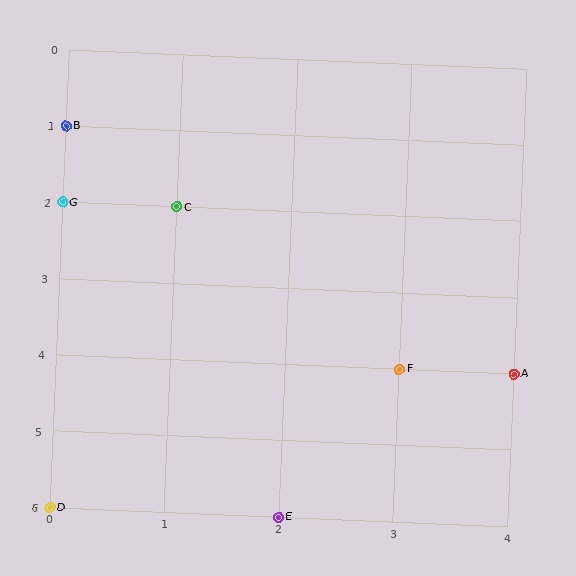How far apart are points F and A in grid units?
Points F and A are 1 column apart.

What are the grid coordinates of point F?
Point F is at grid coordinates (3, 4).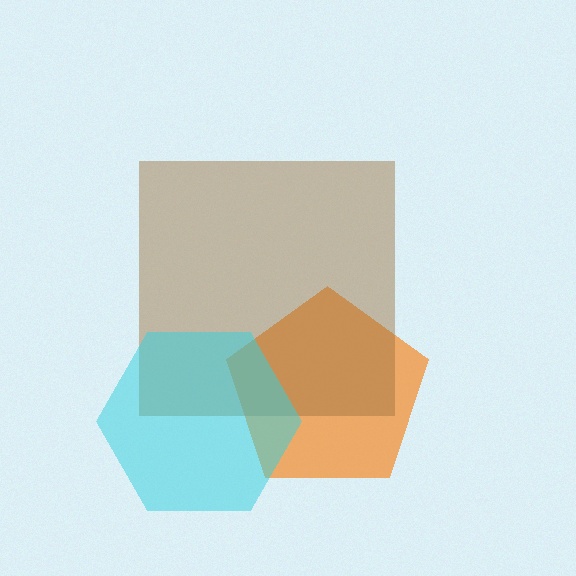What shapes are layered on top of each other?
The layered shapes are: an orange pentagon, a brown square, a cyan hexagon.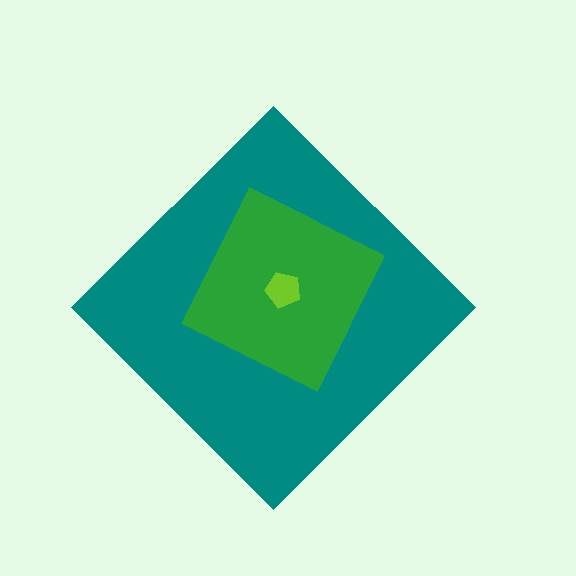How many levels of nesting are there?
3.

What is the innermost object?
The lime pentagon.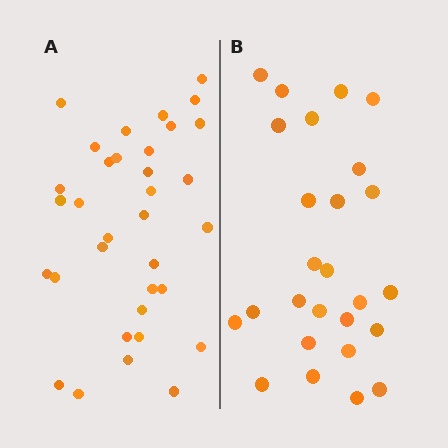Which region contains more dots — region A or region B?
Region A (the left region) has more dots.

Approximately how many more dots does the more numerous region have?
Region A has roughly 8 or so more dots than region B.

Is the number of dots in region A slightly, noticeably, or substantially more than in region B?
Region A has noticeably more, but not dramatically so. The ratio is roughly 1.3 to 1.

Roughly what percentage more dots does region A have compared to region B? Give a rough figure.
About 30% more.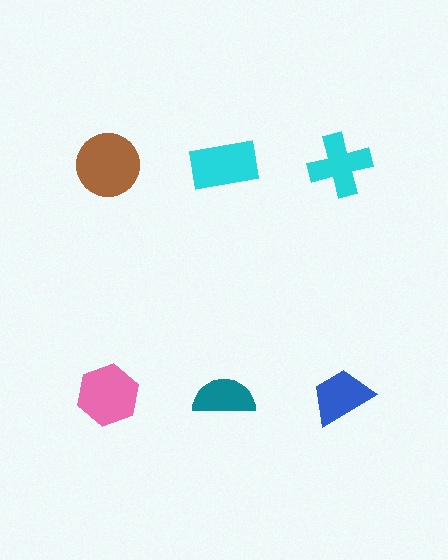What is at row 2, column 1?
A pink hexagon.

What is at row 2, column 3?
A blue trapezoid.